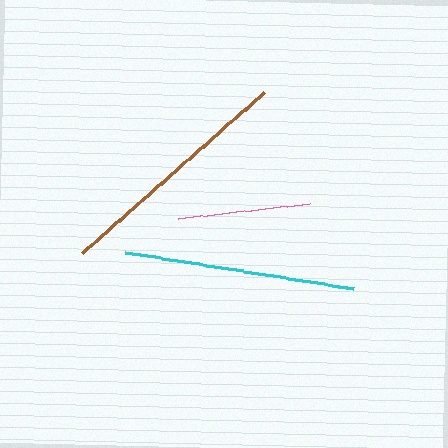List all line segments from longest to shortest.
From longest to shortest: brown, cyan, pink.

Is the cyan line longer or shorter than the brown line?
The brown line is longer than the cyan line.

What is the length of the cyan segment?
The cyan segment is approximately 231 pixels long.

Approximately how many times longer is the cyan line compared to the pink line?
The cyan line is approximately 1.7 times the length of the pink line.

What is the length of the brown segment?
The brown segment is approximately 243 pixels long.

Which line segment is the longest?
The brown line is the longest at approximately 243 pixels.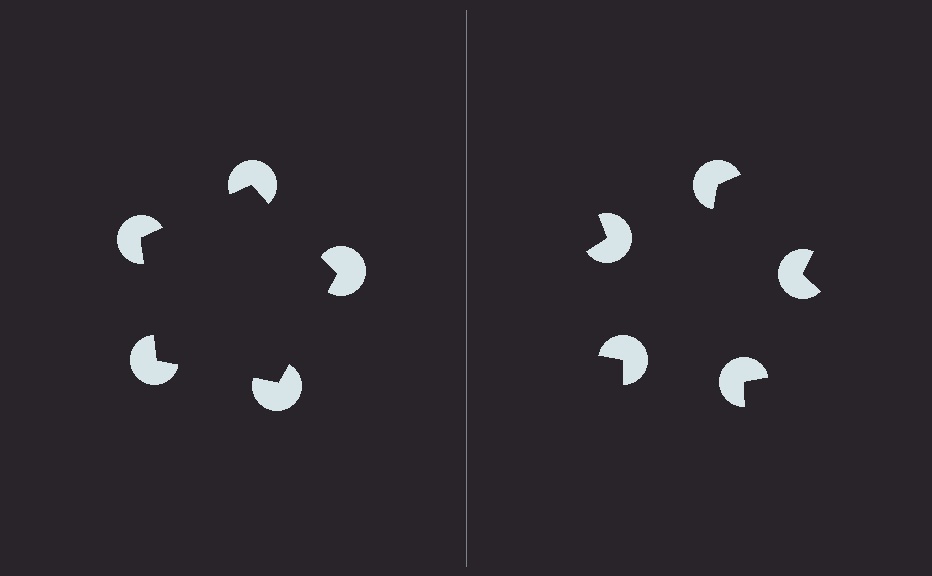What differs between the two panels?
The pac-man discs are positioned identically on both sides; only the wedge orientations differ. On the left they align to a pentagon; on the right they are misaligned.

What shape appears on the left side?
An illusory pentagon.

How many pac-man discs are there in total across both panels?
10 — 5 on each side.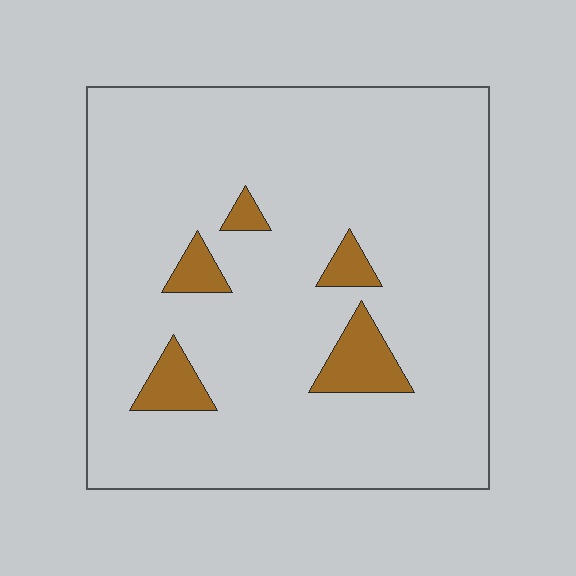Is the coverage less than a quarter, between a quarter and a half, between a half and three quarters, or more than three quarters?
Less than a quarter.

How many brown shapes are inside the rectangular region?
5.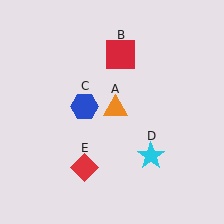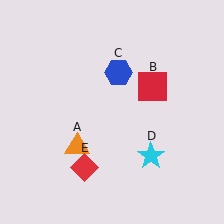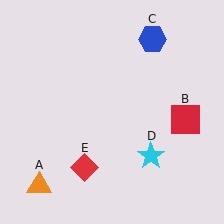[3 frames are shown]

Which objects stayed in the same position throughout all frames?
Cyan star (object D) and red diamond (object E) remained stationary.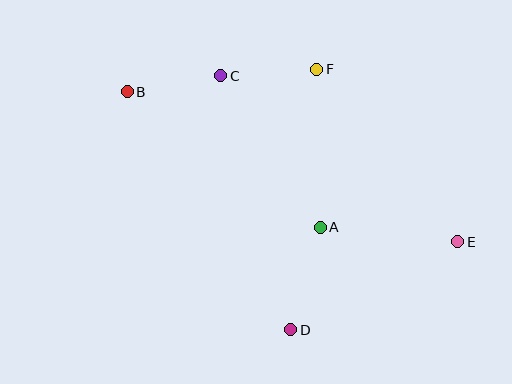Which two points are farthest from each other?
Points B and E are farthest from each other.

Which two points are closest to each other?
Points B and C are closest to each other.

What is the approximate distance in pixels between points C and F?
The distance between C and F is approximately 96 pixels.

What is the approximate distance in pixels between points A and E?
The distance between A and E is approximately 138 pixels.